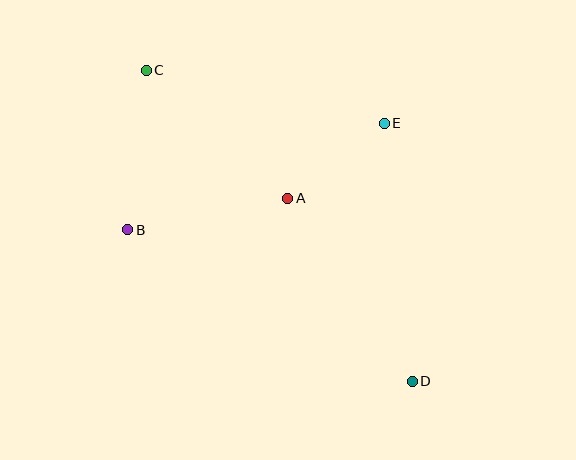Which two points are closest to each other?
Points A and E are closest to each other.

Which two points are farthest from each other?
Points C and D are farthest from each other.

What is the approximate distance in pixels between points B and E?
The distance between B and E is approximately 278 pixels.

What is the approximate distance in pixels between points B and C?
The distance between B and C is approximately 160 pixels.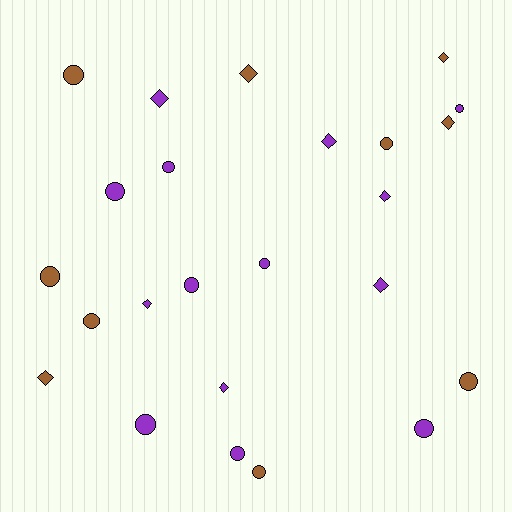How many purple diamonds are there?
There are 6 purple diamonds.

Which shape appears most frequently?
Circle, with 14 objects.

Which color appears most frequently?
Purple, with 14 objects.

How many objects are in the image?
There are 24 objects.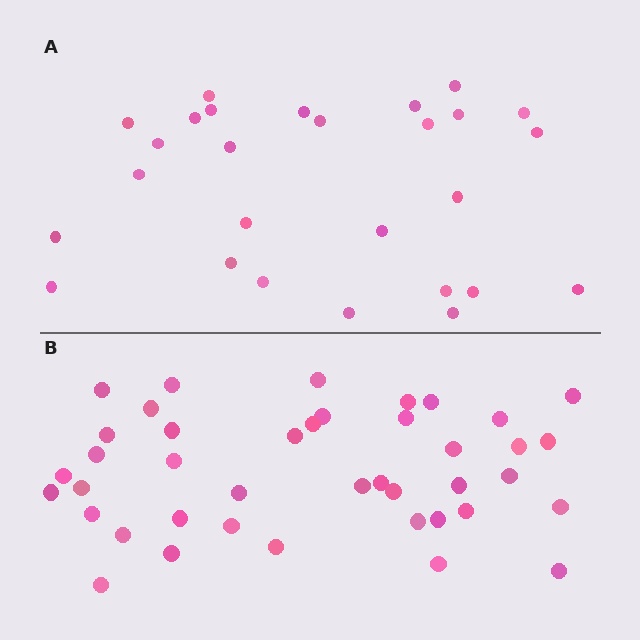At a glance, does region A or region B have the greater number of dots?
Region B (the bottom region) has more dots.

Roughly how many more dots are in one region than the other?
Region B has approximately 15 more dots than region A.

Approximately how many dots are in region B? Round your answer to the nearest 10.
About 40 dots. (The exact count is 41, which rounds to 40.)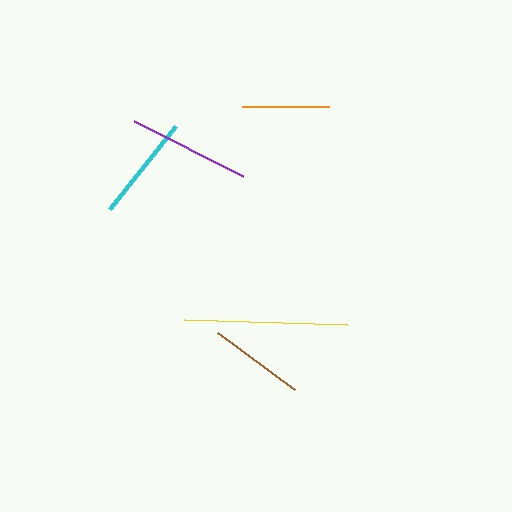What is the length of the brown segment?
The brown segment is approximately 97 pixels long.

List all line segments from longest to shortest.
From longest to shortest: yellow, purple, cyan, brown, orange.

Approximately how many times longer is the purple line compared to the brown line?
The purple line is approximately 1.3 times the length of the brown line.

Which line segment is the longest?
The yellow line is the longest at approximately 164 pixels.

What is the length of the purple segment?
The purple segment is approximately 122 pixels long.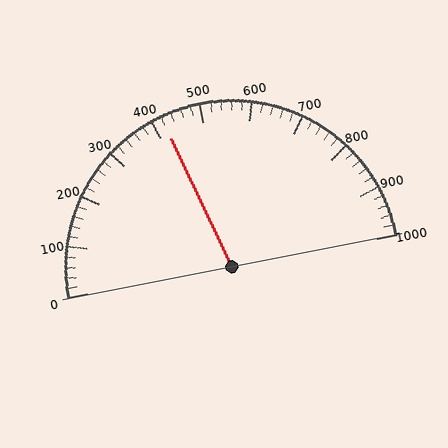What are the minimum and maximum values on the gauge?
The gauge ranges from 0 to 1000.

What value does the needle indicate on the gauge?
The needle indicates approximately 420.